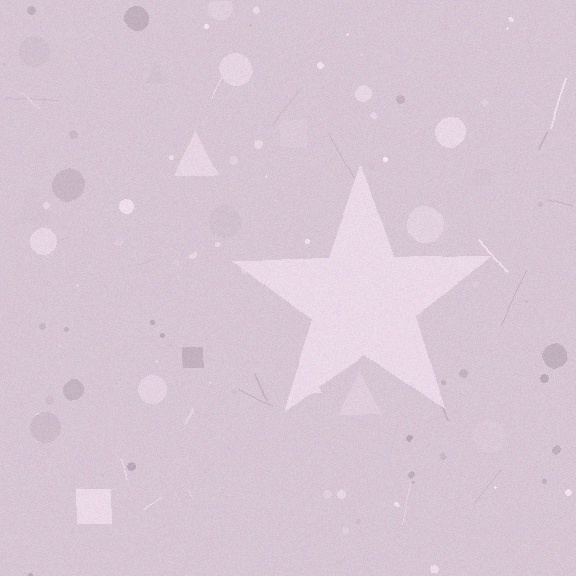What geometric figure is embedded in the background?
A star is embedded in the background.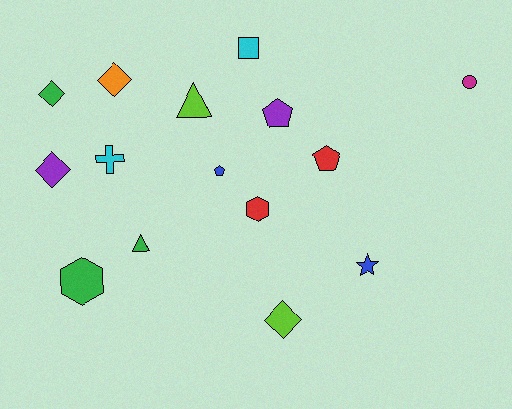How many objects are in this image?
There are 15 objects.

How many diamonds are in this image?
There are 4 diamonds.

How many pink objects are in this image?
There are no pink objects.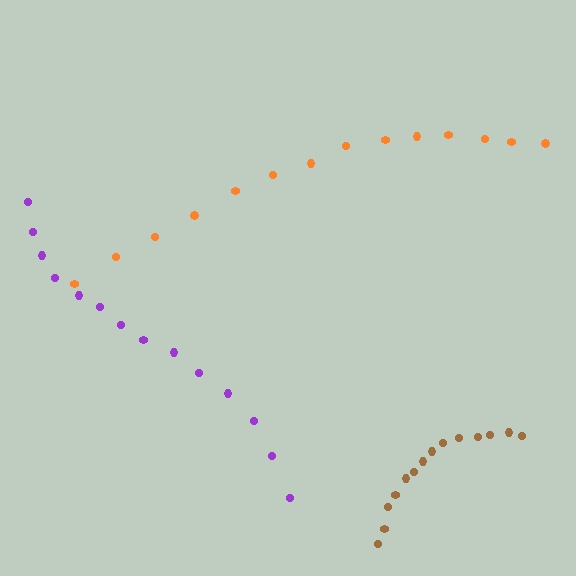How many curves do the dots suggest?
There are 3 distinct paths.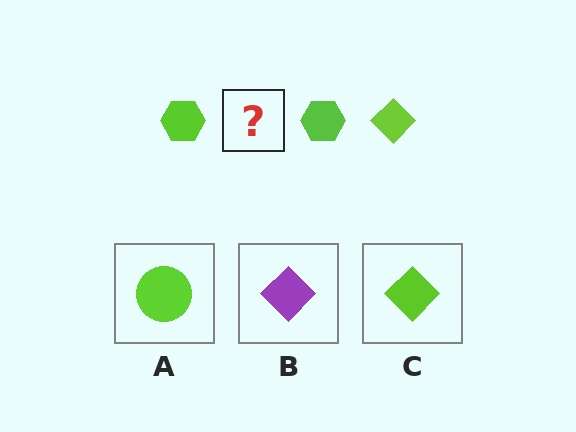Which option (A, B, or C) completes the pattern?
C.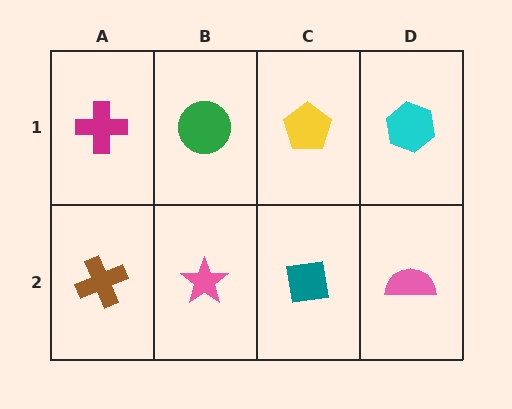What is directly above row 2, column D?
A cyan hexagon.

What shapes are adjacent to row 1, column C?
A teal square (row 2, column C), a green circle (row 1, column B), a cyan hexagon (row 1, column D).